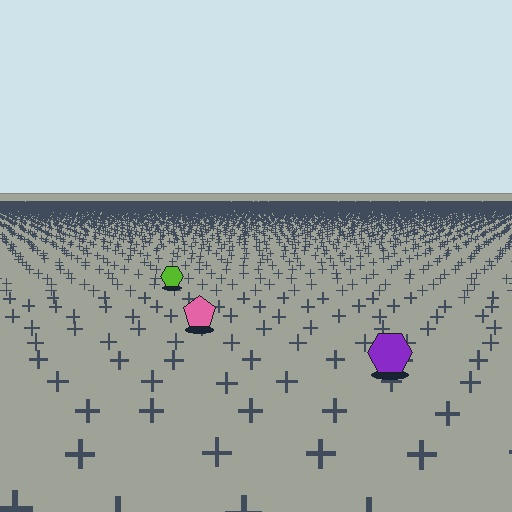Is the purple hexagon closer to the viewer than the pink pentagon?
Yes. The purple hexagon is closer — you can tell from the texture gradient: the ground texture is coarser near it.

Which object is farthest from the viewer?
The lime hexagon is farthest from the viewer. It appears smaller and the ground texture around it is denser.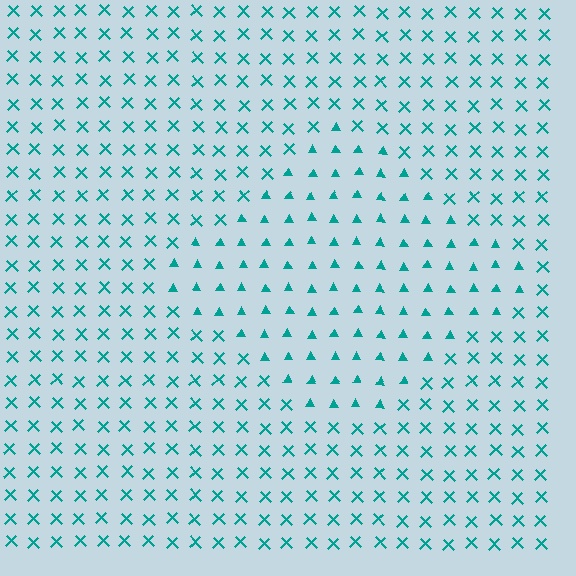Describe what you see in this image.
The image is filled with small teal elements arranged in a uniform grid. A diamond-shaped region contains triangles, while the surrounding area contains X marks. The boundary is defined purely by the change in element shape.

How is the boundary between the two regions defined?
The boundary is defined by a change in element shape: triangles inside vs. X marks outside. All elements share the same color and spacing.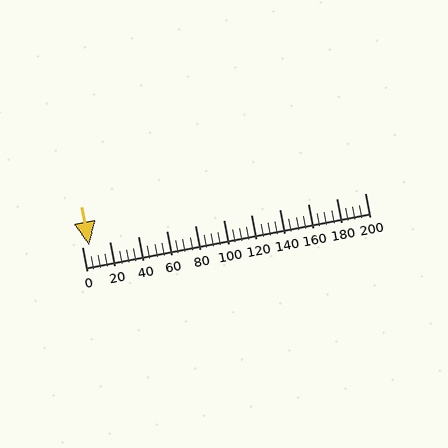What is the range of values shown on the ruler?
The ruler shows values from 0 to 200.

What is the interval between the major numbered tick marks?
The major tick marks are spaced 20 units apart.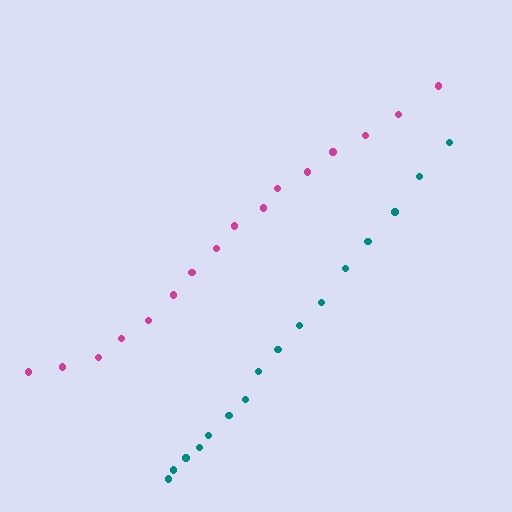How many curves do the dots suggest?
There are 2 distinct paths.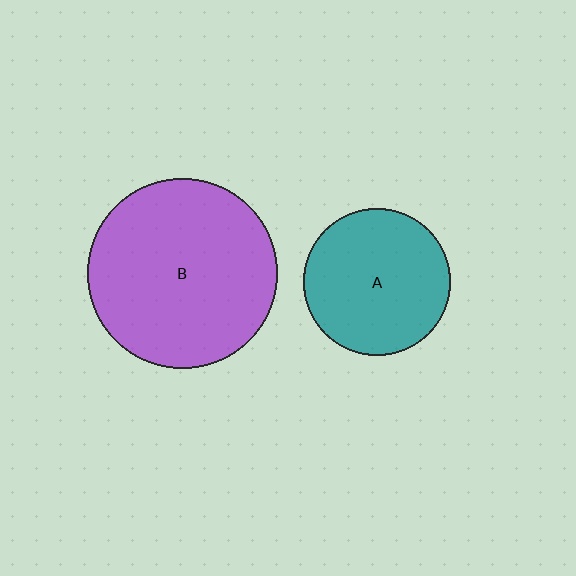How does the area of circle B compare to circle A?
Approximately 1.7 times.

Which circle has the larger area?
Circle B (purple).